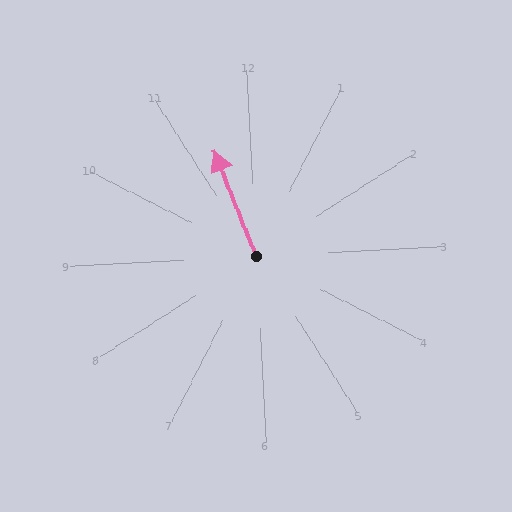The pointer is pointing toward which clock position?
Roughly 11 o'clock.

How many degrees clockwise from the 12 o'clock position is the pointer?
Approximately 342 degrees.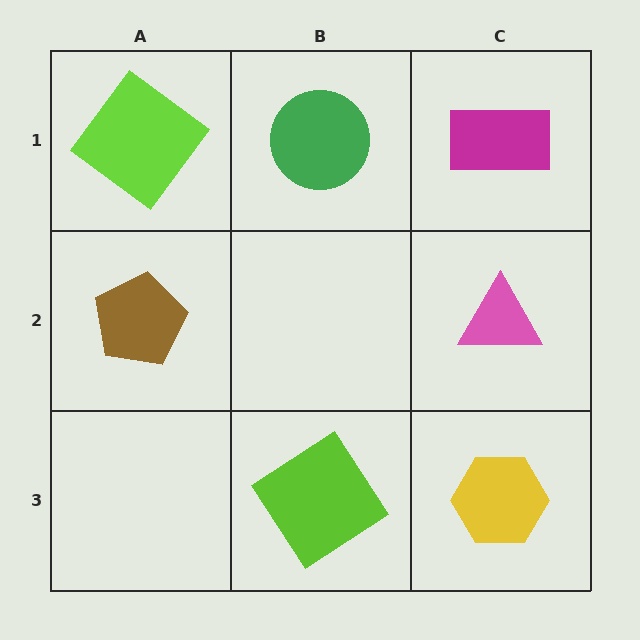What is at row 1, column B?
A green circle.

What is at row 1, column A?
A lime diamond.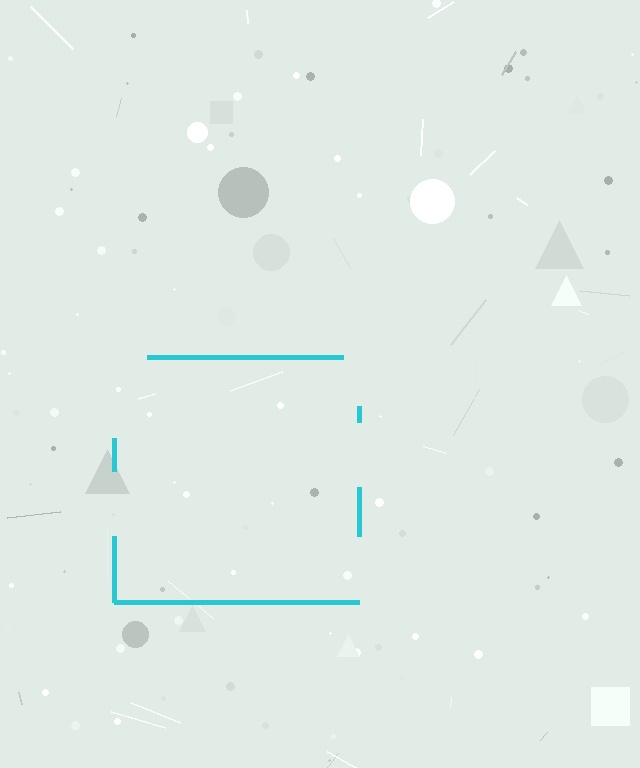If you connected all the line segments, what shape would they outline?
They would outline a square.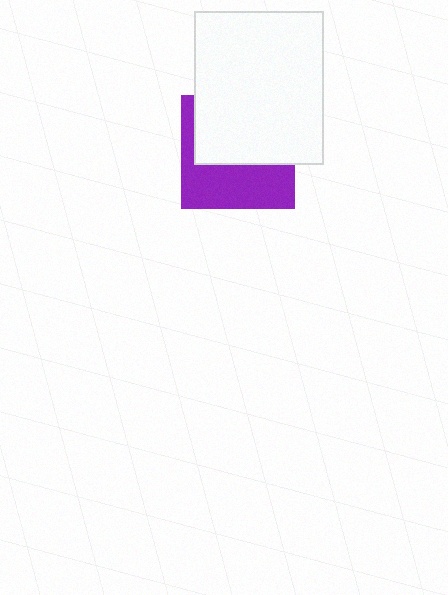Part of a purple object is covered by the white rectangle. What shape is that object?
It is a square.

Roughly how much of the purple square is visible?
About half of it is visible (roughly 45%).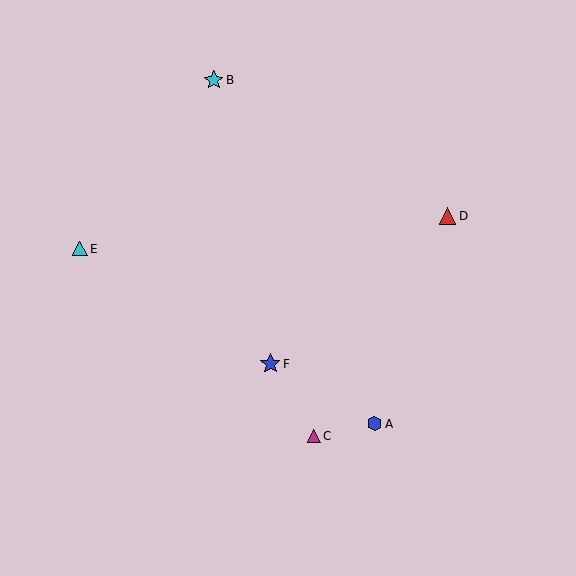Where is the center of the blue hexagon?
The center of the blue hexagon is at (375, 424).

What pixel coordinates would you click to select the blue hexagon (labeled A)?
Click at (375, 424) to select the blue hexagon A.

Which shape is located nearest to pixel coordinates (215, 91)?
The cyan star (labeled B) at (214, 80) is nearest to that location.